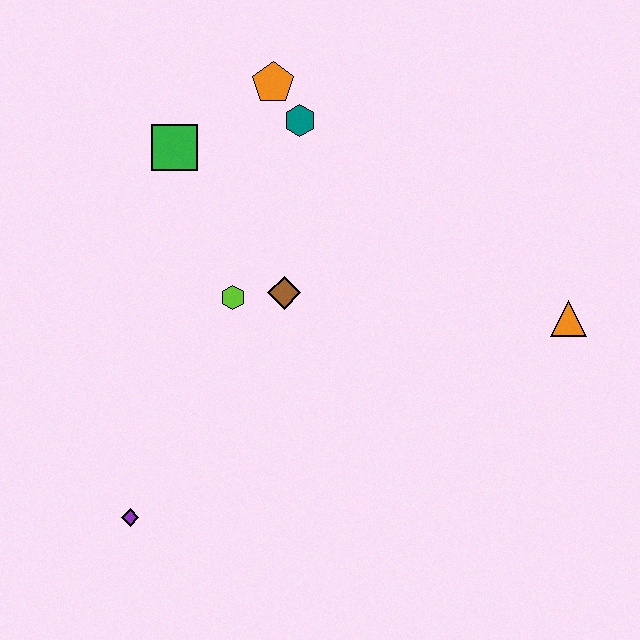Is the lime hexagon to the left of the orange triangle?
Yes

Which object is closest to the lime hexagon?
The brown diamond is closest to the lime hexagon.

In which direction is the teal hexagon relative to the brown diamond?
The teal hexagon is above the brown diamond.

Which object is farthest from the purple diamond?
The orange triangle is farthest from the purple diamond.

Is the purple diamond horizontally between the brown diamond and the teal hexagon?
No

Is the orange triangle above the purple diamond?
Yes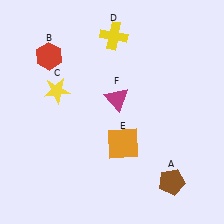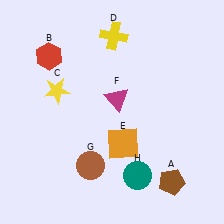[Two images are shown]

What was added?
A brown circle (G), a teal circle (H) were added in Image 2.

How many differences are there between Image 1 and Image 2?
There are 2 differences between the two images.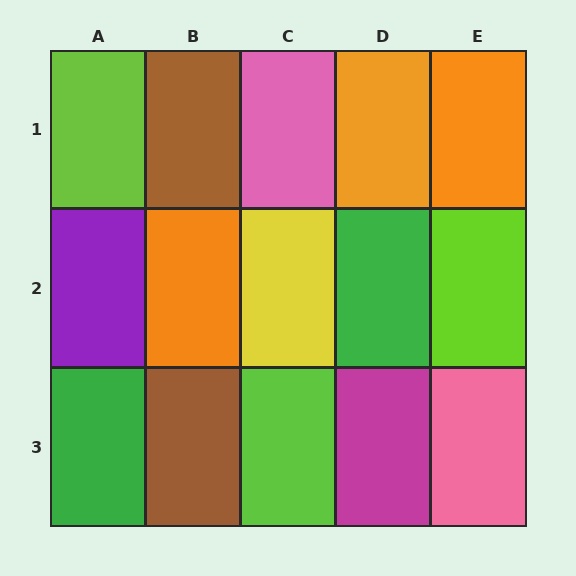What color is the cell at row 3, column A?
Green.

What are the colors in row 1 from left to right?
Lime, brown, pink, orange, orange.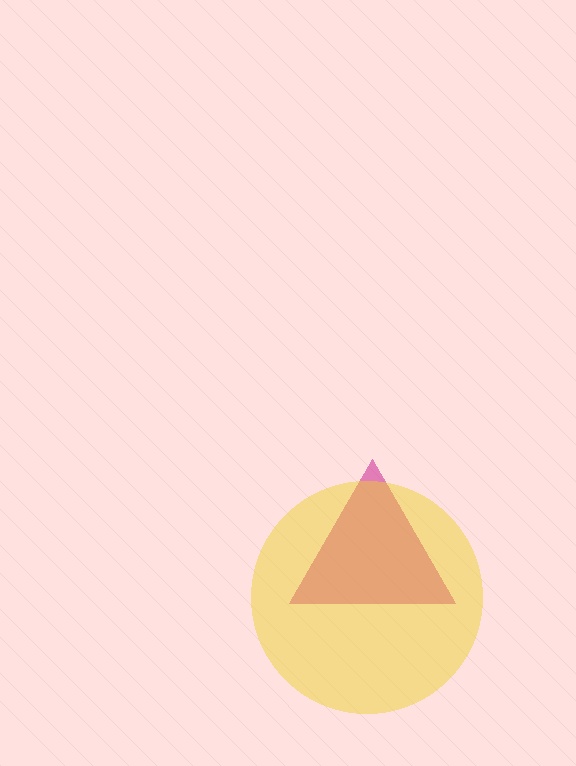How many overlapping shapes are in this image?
There are 2 overlapping shapes in the image.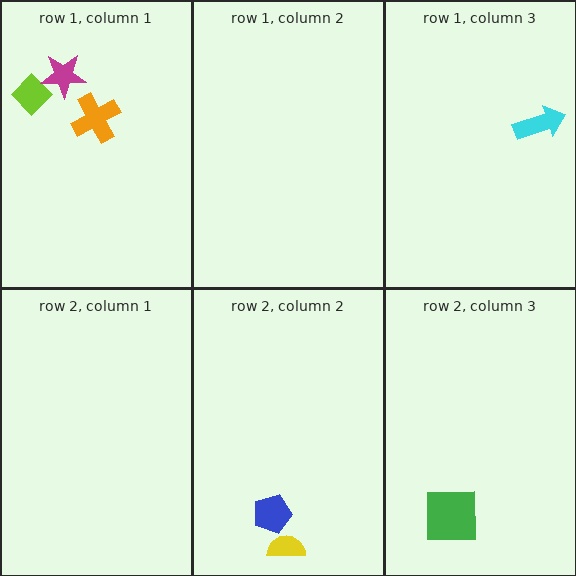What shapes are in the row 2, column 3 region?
The green square.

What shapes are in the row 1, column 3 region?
The cyan arrow.